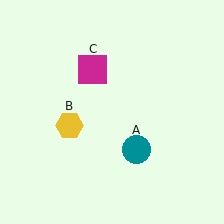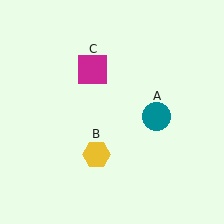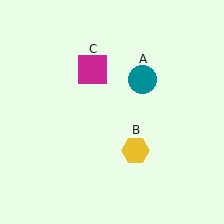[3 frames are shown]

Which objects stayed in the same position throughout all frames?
Magenta square (object C) remained stationary.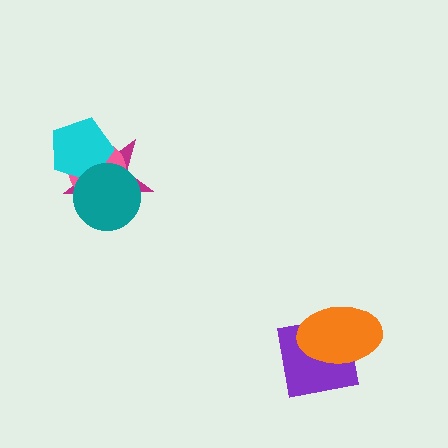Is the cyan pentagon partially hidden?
Yes, it is partially covered by another shape.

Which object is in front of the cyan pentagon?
The teal circle is in front of the cyan pentagon.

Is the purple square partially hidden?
Yes, it is partially covered by another shape.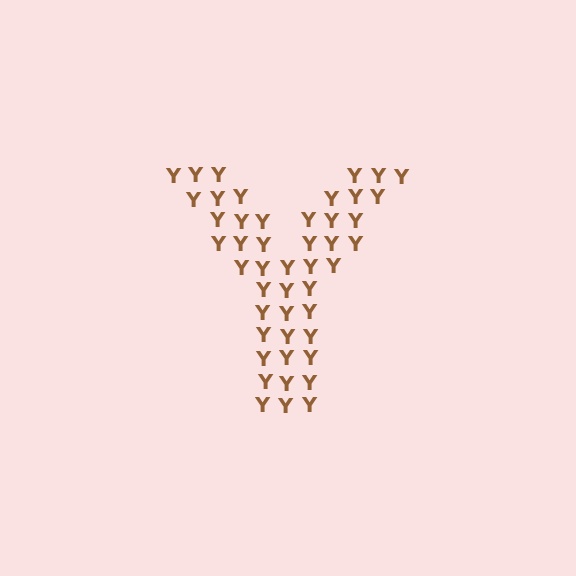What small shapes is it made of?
It is made of small letter Y's.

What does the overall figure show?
The overall figure shows the letter Y.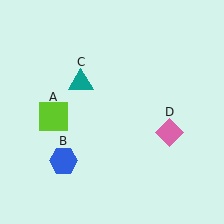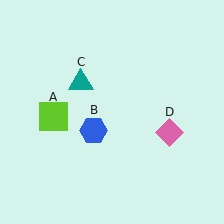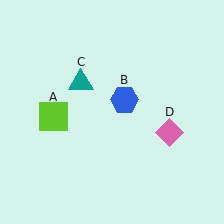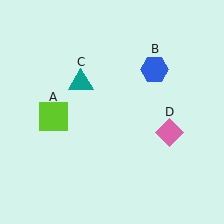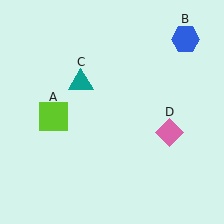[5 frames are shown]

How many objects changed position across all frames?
1 object changed position: blue hexagon (object B).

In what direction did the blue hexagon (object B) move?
The blue hexagon (object B) moved up and to the right.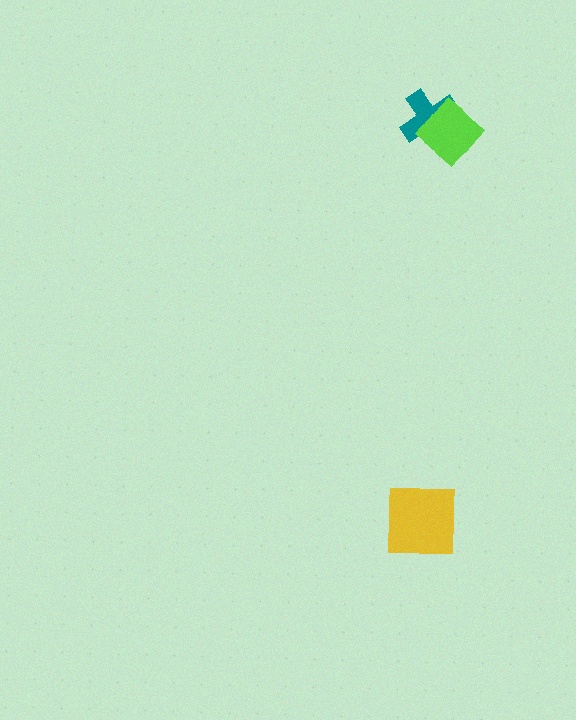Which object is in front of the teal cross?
The lime diamond is in front of the teal cross.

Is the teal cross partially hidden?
Yes, it is partially covered by another shape.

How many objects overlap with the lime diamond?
1 object overlaps with the lime diamond.